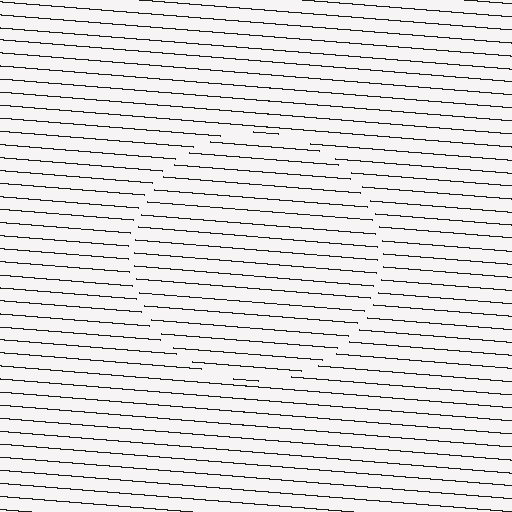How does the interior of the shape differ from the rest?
The interior of the shape contains the same grating, shifted by half a period — the contour is defined by the phase discontinuity where line-ends from the inner and outer gratings abut.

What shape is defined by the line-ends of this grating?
An illusory circle. The interior of the shape contains the same grating, shifted by half a period — the contour is defined by the phase discontinuity where line-ends from the inner and outer gratings abut.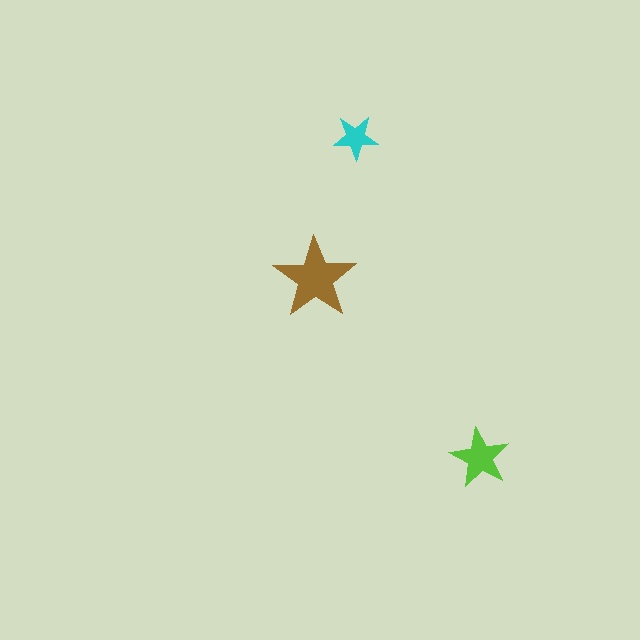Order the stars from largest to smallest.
the brown one, the lime one, the cyan one.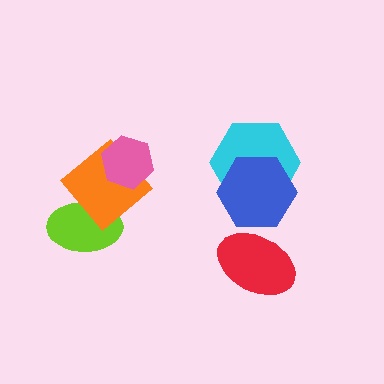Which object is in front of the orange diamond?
The pink hexagon is in front of the orange diamond.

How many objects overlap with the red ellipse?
1 object overlaps with the red ellipse.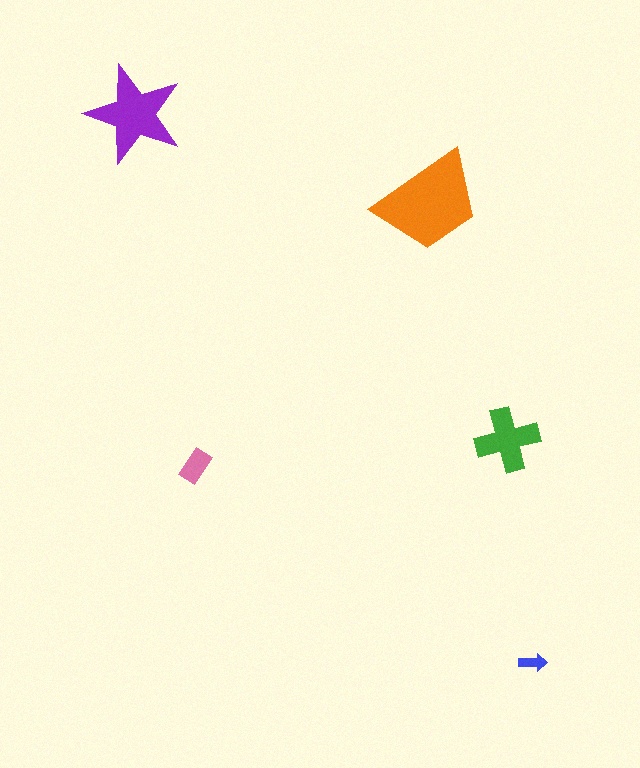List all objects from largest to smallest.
The orange trapezoid, the purple star, the green cross, the pink rectangle, the blue arrow.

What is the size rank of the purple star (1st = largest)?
2nd.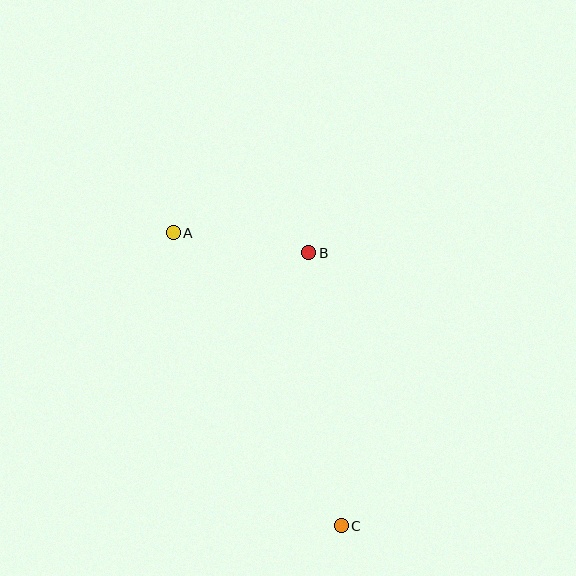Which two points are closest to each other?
Points A and B are closest to each other.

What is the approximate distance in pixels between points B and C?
The distance between B and C is approximately 275 pixels.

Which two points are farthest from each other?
Points A and C are farthest from each other.